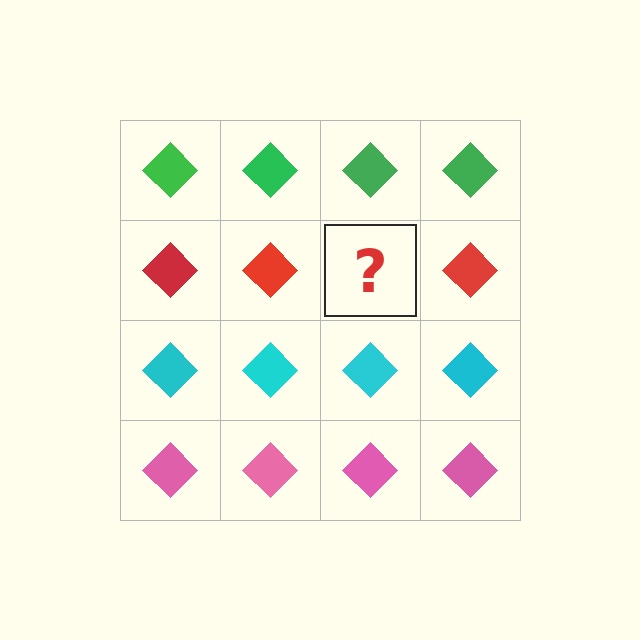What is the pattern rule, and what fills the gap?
The rule is that each row has a consistent color. The gap should be filled with a red diamond.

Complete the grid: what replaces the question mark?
The question mark should be replaced with a red diamond.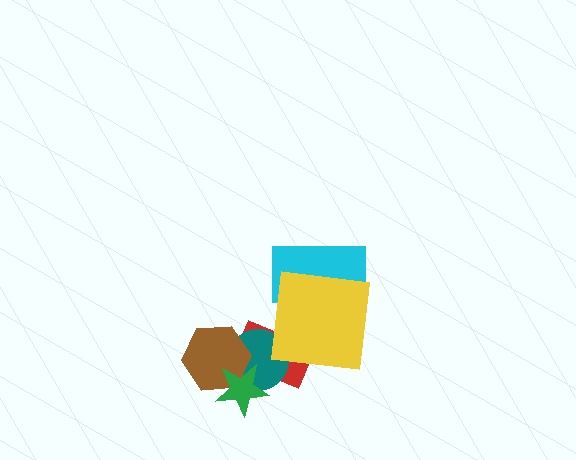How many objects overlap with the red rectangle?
4 objects overlap with the red rectangle.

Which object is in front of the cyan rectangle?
The yellow square is in front of the cyan rectangle.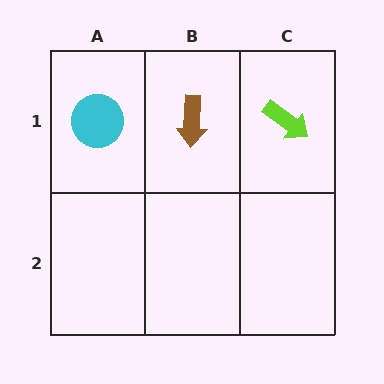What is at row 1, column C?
A lime arrow.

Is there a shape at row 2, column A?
No, that cell is empty.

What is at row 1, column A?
A cyan circle.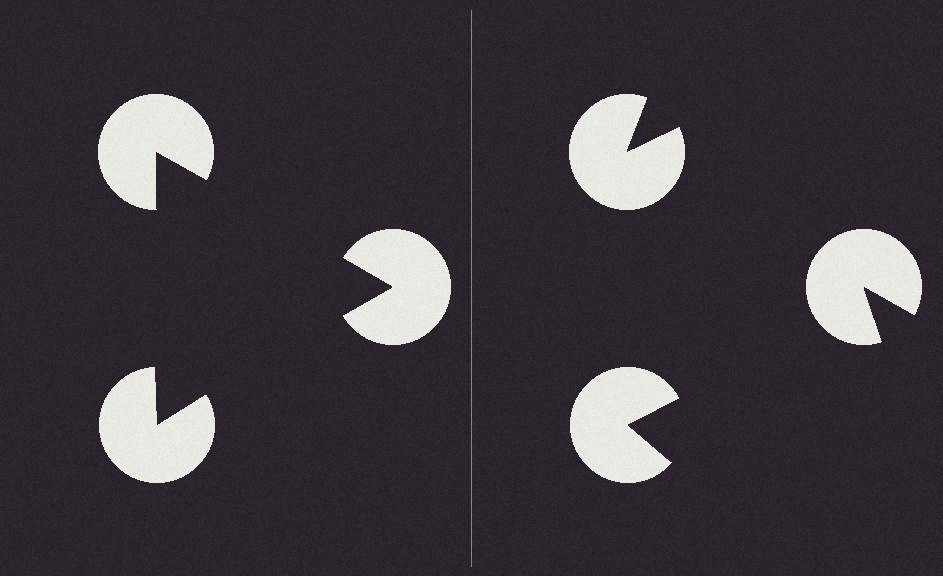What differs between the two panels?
The pac-man discs are positioned identically on both sides; only the wedge orientations differ. On the left they align to a triangle; on the right they are misaligned.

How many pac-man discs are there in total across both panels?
6 — 3 on each side.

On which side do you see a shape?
An illusory triangle appears on the left side. On the right side the wedge cuts are rotated, so no coherent shape forms.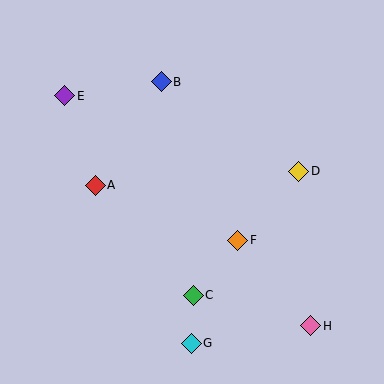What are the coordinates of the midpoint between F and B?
The midpoint between F and B is at (199, 161).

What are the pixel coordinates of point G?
Point G is at (191, 343).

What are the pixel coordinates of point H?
Point H is at (311, 326).